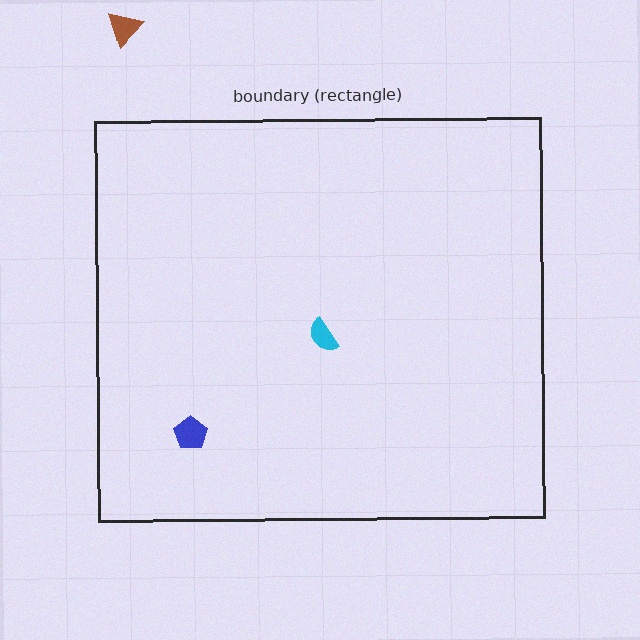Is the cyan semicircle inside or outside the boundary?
Inside.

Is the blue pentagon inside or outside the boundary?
Inside.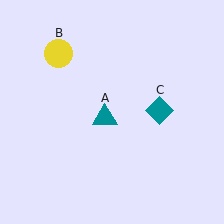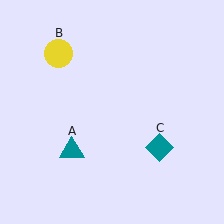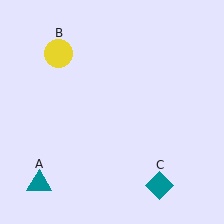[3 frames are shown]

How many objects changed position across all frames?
2 objects changed position: teal triangle (object A), teal diamond (object C).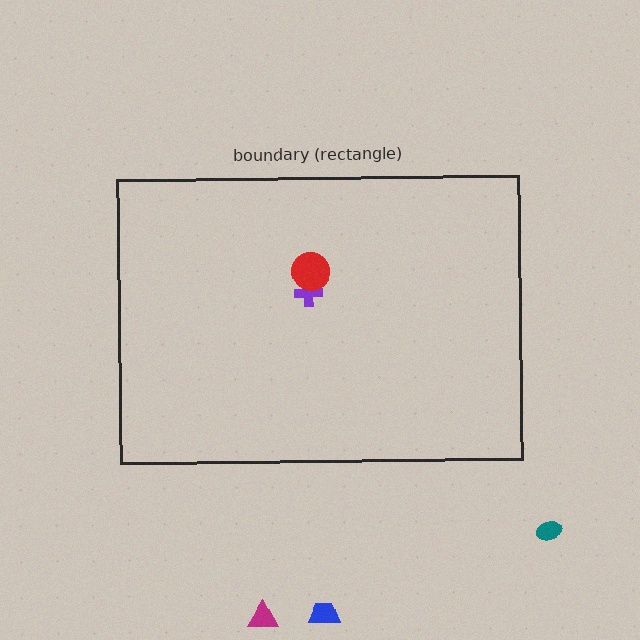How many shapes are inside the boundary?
2 inside, 3 outside.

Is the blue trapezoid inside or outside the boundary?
Outside.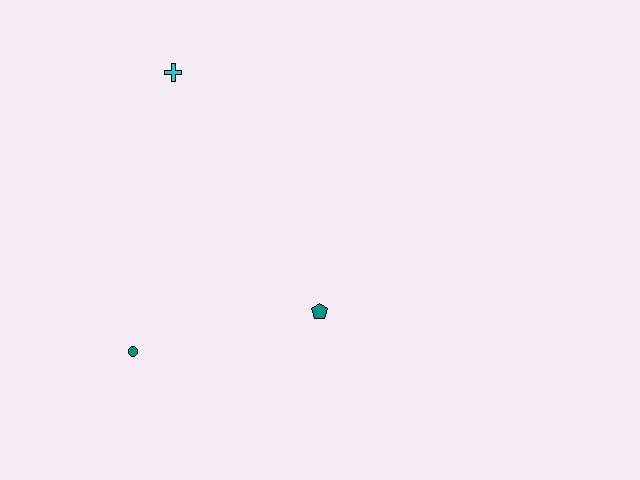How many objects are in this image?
There are 3 objects.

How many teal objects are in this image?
There are 2 teal objects.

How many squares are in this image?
There are no squares.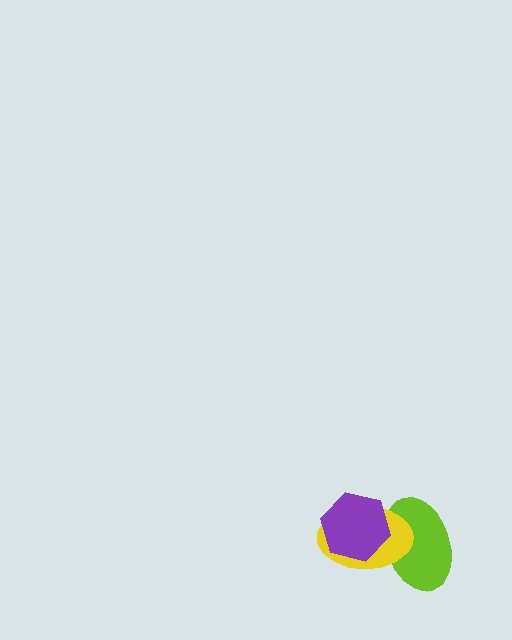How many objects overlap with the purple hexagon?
2 objects overlap with the purple hexagon.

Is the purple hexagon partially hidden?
No, no other shape covers it.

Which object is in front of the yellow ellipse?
The purple hexagon is in front of the yellow ellipse.